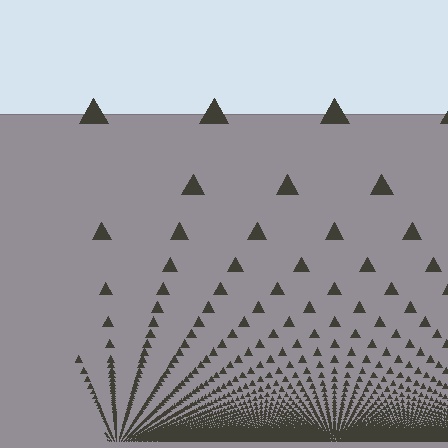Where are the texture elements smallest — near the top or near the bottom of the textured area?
Near the bottom.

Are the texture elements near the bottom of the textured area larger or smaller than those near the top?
Smaller. The gradient is inverted — elements near the bottom are smaller and denser.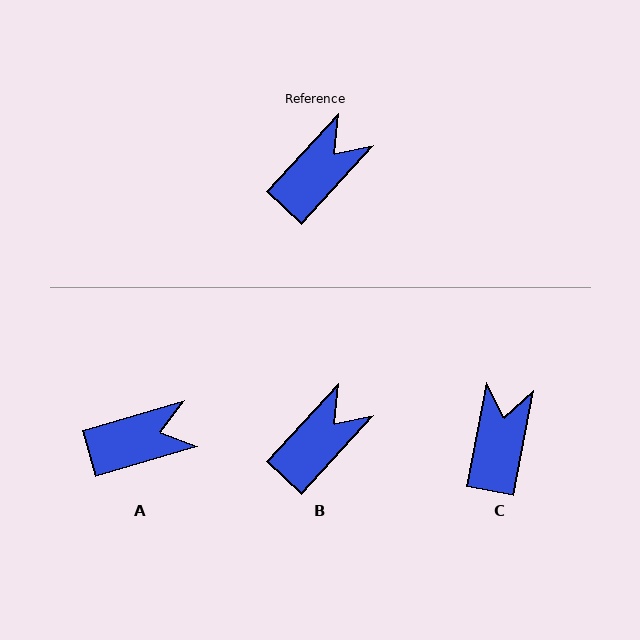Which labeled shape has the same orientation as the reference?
B.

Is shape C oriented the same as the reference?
No, it is off by about 32 degrees.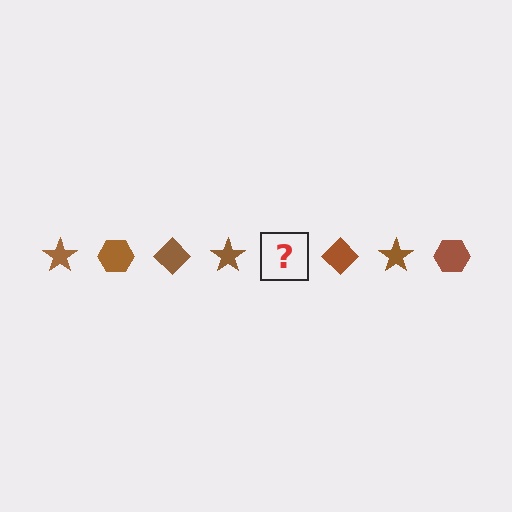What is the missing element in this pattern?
The missing element is a brown hexagon.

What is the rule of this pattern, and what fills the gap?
The rule is that the pattern cycles through star, hexagon, diamond shapes in brown. The gap should be filled with a brown hexagon.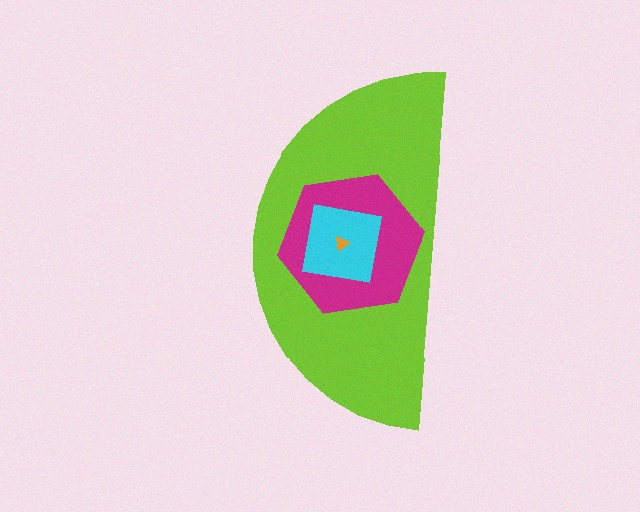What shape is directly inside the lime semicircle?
The magenta hexagon.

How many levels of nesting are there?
4.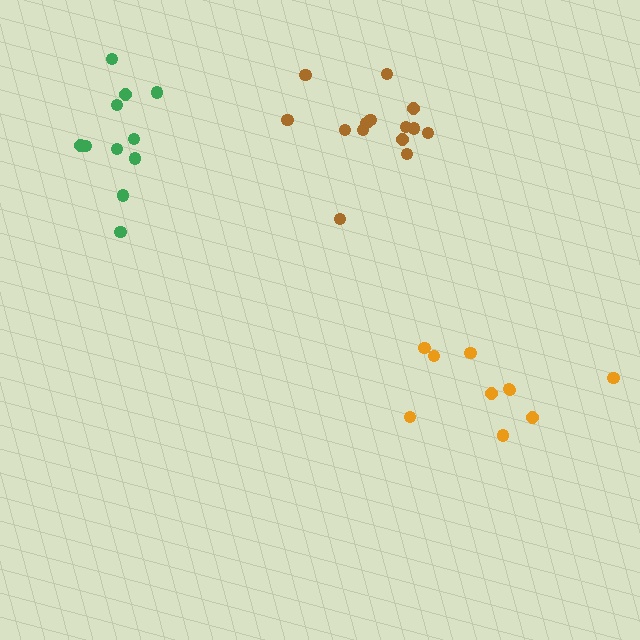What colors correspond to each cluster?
The clusters are colored: orange, brown, green.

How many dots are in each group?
Group 1: 10 dots, Group 2: 14 dots, Group 3: 11 dots (35 total).